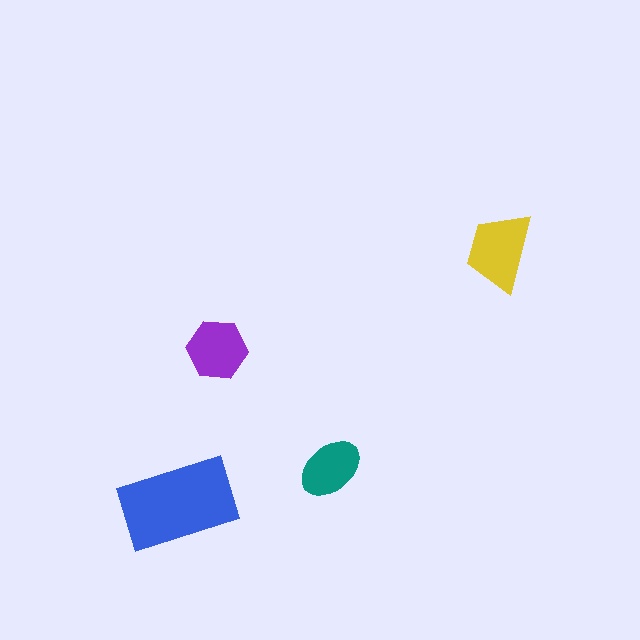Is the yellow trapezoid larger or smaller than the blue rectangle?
Smaller.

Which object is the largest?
The blue rectangle.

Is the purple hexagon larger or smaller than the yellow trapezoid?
Smaller.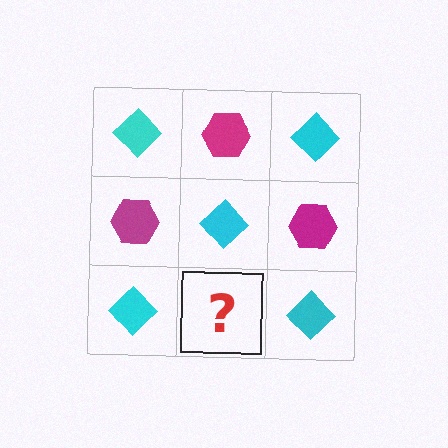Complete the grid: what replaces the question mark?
The question mark should be replaced with a magenta hexagon.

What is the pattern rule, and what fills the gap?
The rule is that it alternates cyan diamond and magenta hexagon in a checkerboard pattern. The gap should be filled with a magenta hexagon.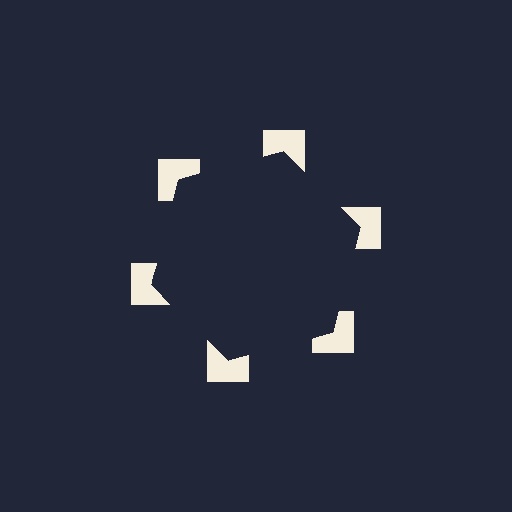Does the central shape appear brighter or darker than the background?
It typically appears slightly darker than the background, even though no actual brightness change is drawn.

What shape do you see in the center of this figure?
An illusory hexagon — its edges are inferred from the aligned wedge cuts in the notched squares, not physically drawn.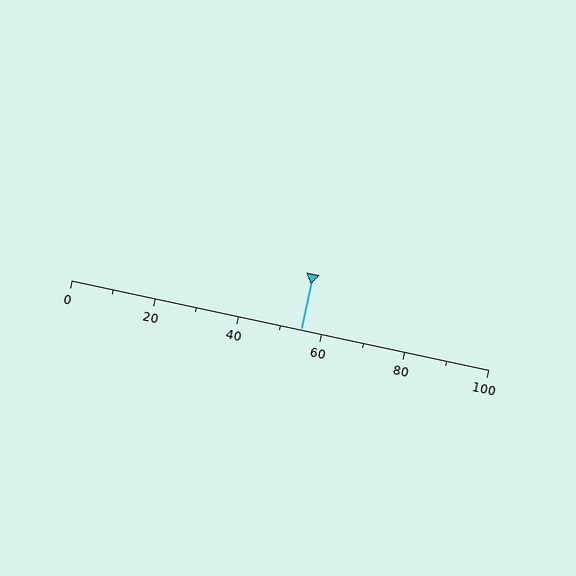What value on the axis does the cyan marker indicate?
The marker indicates approximately 55.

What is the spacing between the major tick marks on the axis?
The major ticks are spaced 20 apart.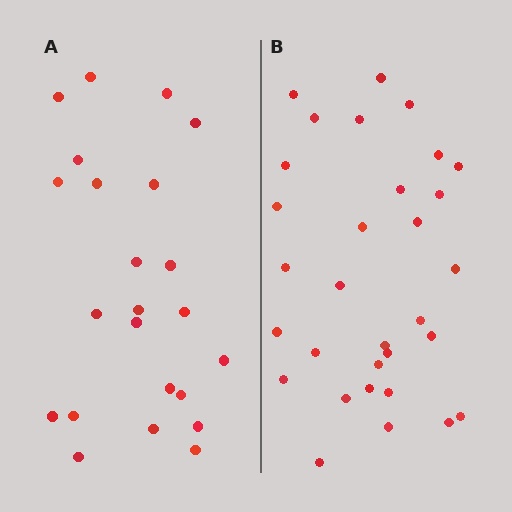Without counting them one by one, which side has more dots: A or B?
Region B (the right region) has more dots.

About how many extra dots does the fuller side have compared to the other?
Region B has roughly 8 or so more dots than region A.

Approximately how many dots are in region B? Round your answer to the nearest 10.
About 30 dots. (The exact count is 31, which rounds to 30.)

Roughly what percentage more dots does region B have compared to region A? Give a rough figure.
About 35% more.